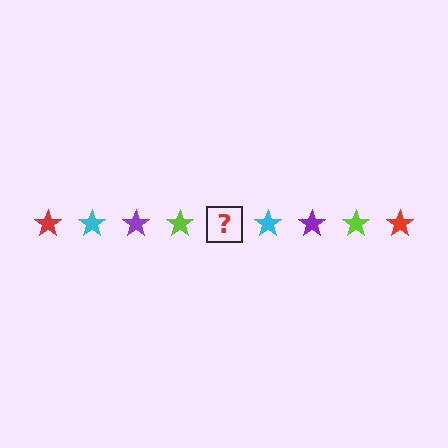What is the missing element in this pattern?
The missing element is a red star.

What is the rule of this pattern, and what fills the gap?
The rule is that the pattern cycles through red, cyan, purple, lime stars. The gap should be filled with a red star.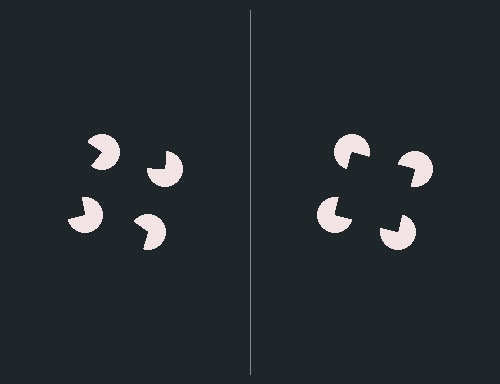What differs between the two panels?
The pac-man discs are positioned identically on both sides; only the wedge orientations differ. On the right they align to a square; on the left they are misaligned.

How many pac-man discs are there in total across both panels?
8 — 4 on each side.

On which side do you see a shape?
An illusory square appears on the right side. On the left side the wedge cuts are rotated, so no coherent shape forms.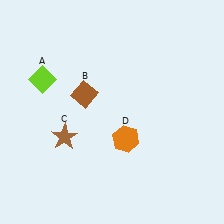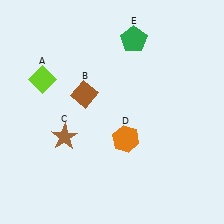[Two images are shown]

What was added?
A green pentagon (E) was added in Image 2.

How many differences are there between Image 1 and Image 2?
There is 1 difference between the two images.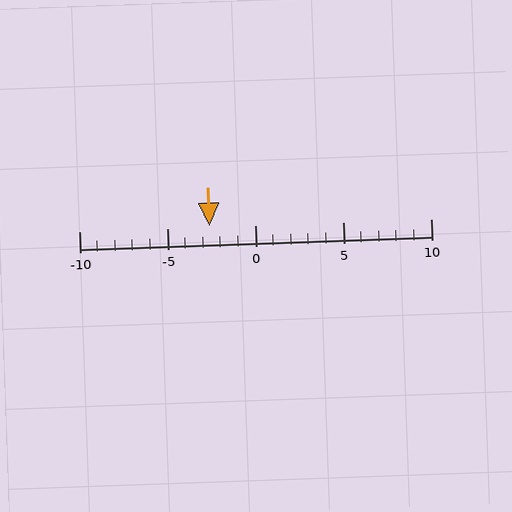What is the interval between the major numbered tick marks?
The major tick marks are spaced 5 units apart.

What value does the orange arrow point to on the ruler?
The orange arrow points to approximately -3.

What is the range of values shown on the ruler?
The ruler shows values from -10 to 10.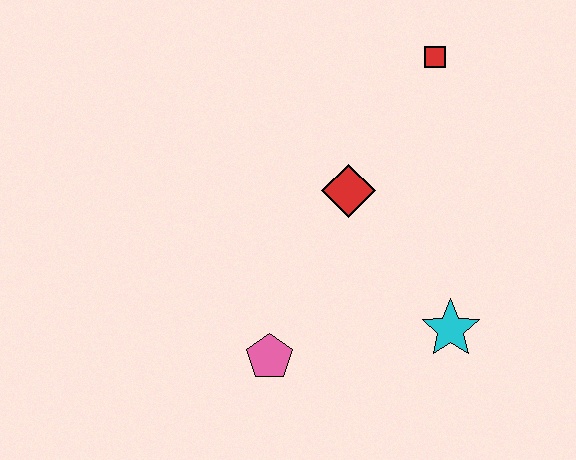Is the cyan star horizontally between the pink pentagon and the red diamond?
No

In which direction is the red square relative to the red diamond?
The red square is above the red diamond.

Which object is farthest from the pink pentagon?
The red square is farthest from the pink pentagon.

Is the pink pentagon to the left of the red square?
Yes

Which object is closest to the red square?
The red diamond is closest to the red square.